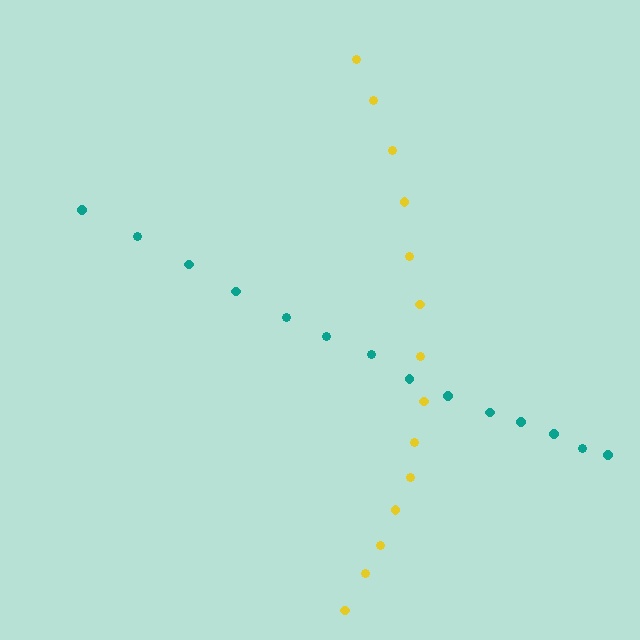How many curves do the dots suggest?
There are 2 distinct paths.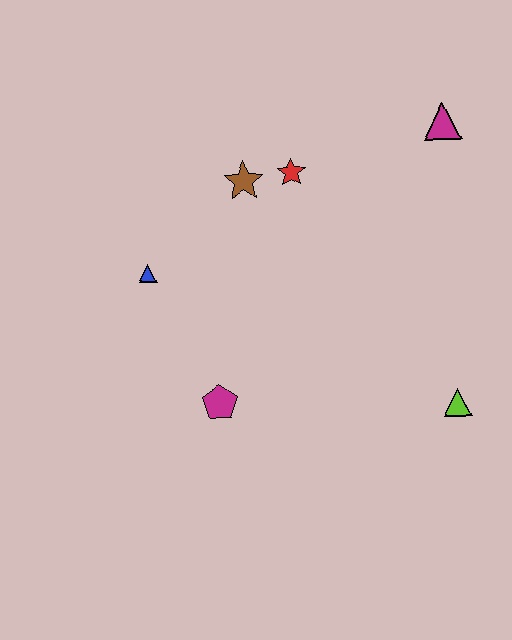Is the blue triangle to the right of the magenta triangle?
No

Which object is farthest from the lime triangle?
The blue triangle is farthest from the lime triangle.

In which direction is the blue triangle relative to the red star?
The blue triangle is to the left of the red star.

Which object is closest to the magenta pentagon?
The blue triangle is closest to the magenta pentagon.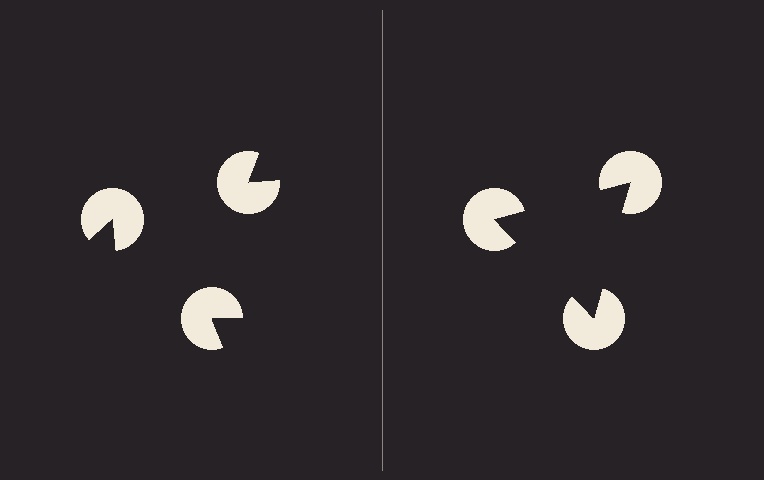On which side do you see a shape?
An illusory triangle appears on the right side. On the left side the wedge cuts are rotated, so no coherent shape forms.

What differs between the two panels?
The pac-man discs are positioned identically on both sides; only the wedge orientations differ. On the right they align to a triangle; on the left they are misaligned.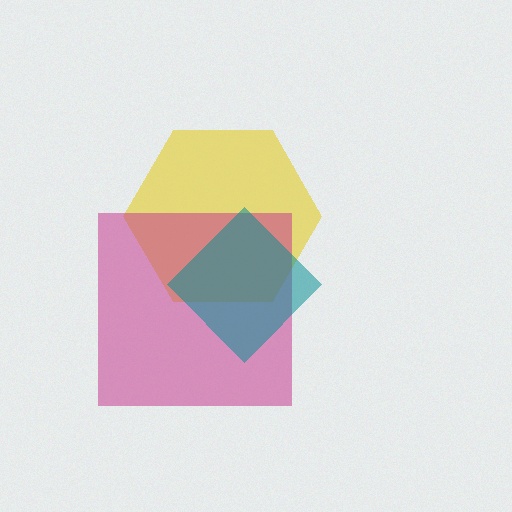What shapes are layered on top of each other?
The layered shapes are: a yellow hexagon, a magenta square, a teal diamond.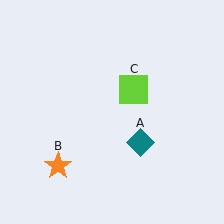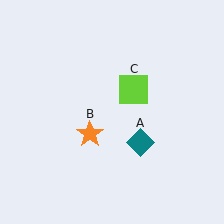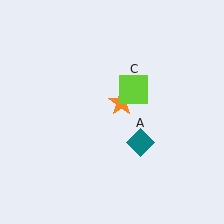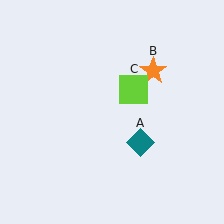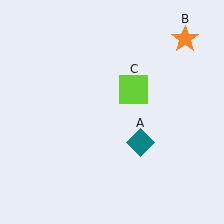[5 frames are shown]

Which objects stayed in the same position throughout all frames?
Teal diamond (object A) and lime square (object C) remained stationary.